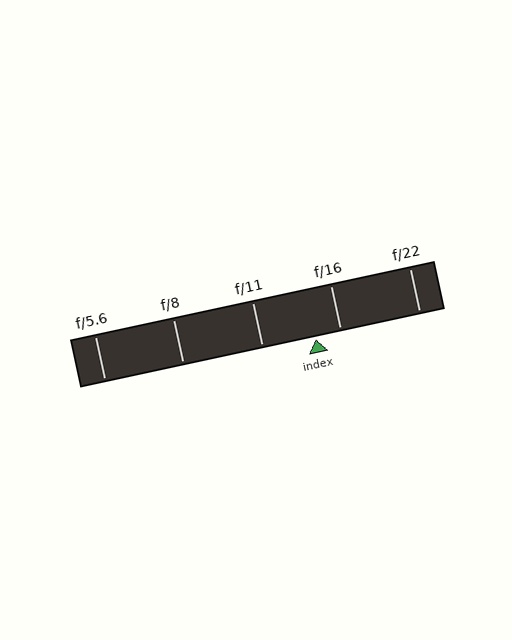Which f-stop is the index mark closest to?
The index mark is closest to f/16.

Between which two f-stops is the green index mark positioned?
The index mark is between f/11 and f/16.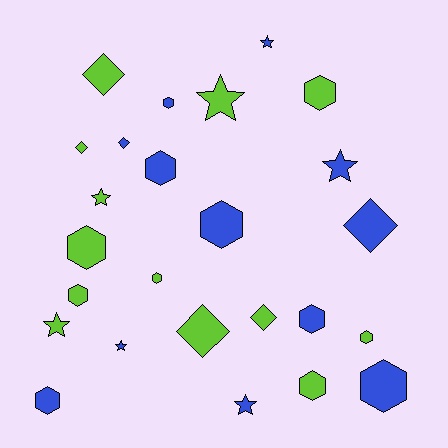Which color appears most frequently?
Lime, with 13 objects.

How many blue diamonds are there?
There are 2 blue diamonds.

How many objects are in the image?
There are 25 objects.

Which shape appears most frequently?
Hexagon, with 12 objects.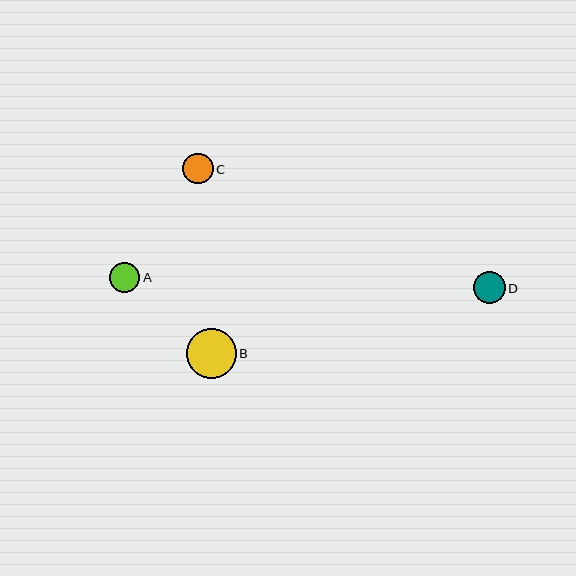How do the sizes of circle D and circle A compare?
Circle D and circle A are approximately the same size.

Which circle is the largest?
Circle B is the largest with a size of approximately 50 pixels.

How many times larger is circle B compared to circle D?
Circle B is approximately 1.6 times the size of circle D.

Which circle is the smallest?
Circle A is the smallest with a size of approximately 30 pixels.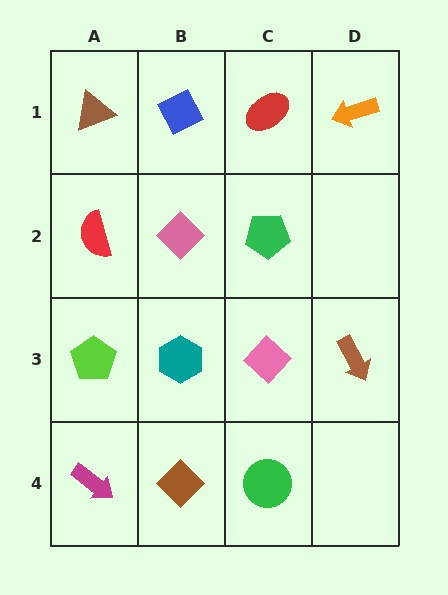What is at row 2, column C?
A green pentagon.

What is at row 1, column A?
A brown triangle.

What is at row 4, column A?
A magenta arrow.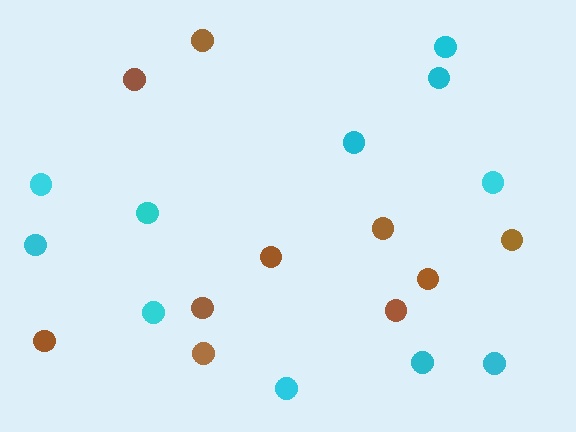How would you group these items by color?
There are 2 groups: one group of brown circles (10) and one group of cyan circles (11).